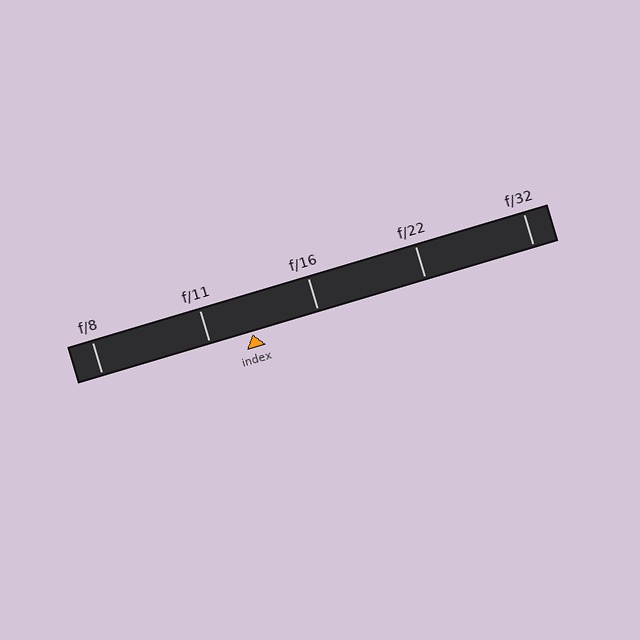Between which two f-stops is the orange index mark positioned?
The index mark is between f/11 and f/16.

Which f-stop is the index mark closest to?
The index mark is closest to f/11.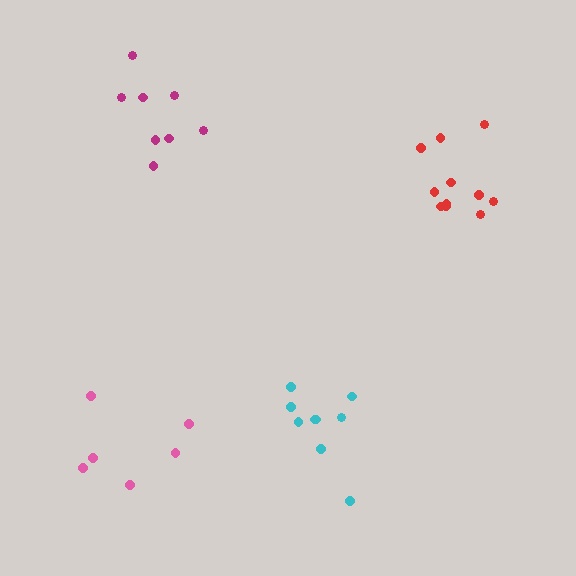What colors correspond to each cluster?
The clusters are colored: magenta, cyan, pink, red.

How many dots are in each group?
Group 1: 8 dots, Group 2: 9 dots, Group 3: 6 dots, Group 4: 11 dots (34 total).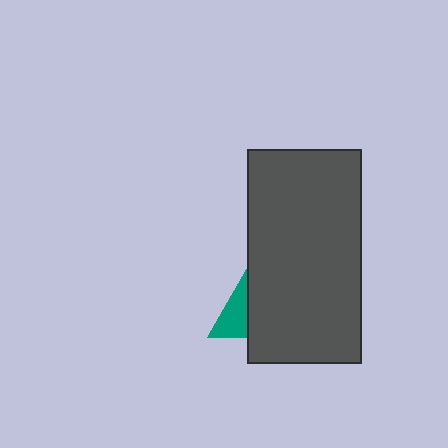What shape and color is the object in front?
The object in front is a dark gray rectangle.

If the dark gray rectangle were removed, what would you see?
You would see the complete teal triangle.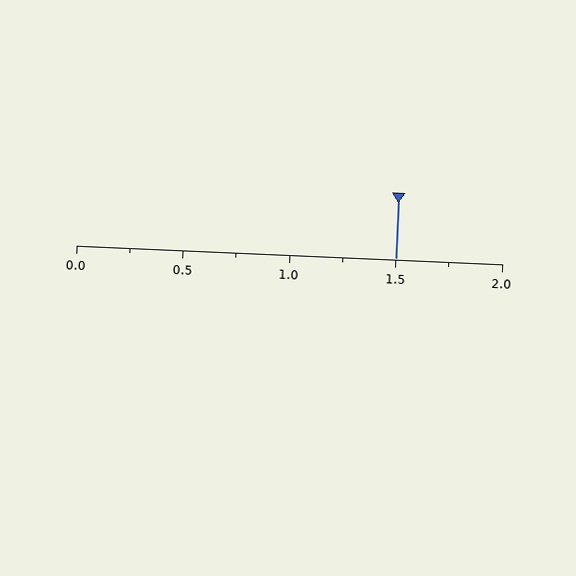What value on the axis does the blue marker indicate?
The marker indicates approximately 1.5.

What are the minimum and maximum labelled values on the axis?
The axis runs from 0.0 to 2.0.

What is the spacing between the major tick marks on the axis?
The major ticks are spaced 0.5 apart.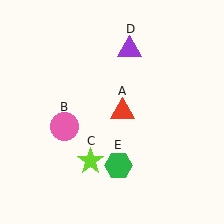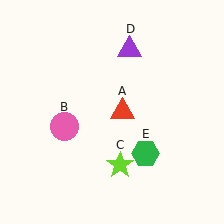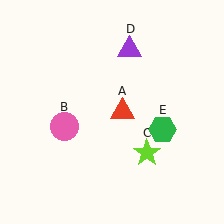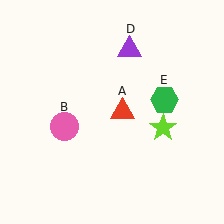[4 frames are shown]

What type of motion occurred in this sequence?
The lime star (object C), green hexagon (object E) rotated counterclockwise around the center of the scene.